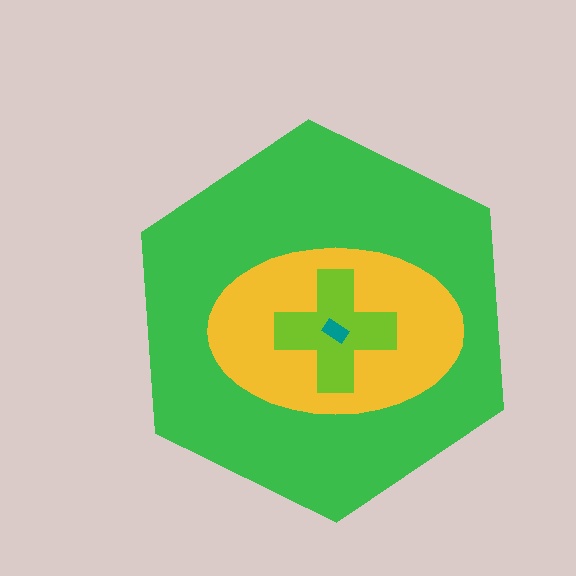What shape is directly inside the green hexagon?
The yellow ellipse.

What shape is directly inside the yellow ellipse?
The lime cross.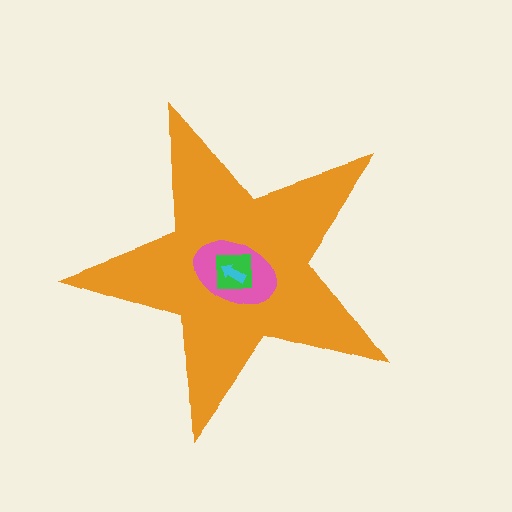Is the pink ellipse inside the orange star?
Yes.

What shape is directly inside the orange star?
The pink ellipse.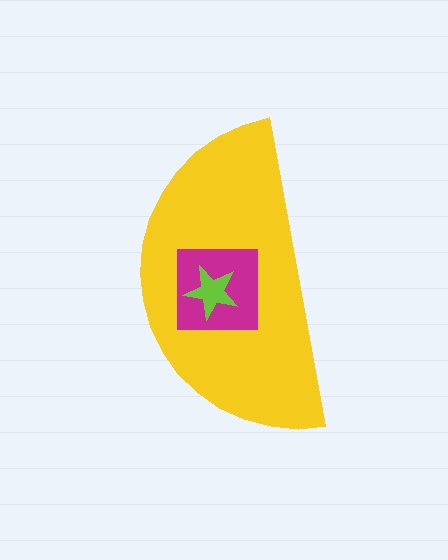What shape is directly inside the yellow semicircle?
The magenta square.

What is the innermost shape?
The lime star.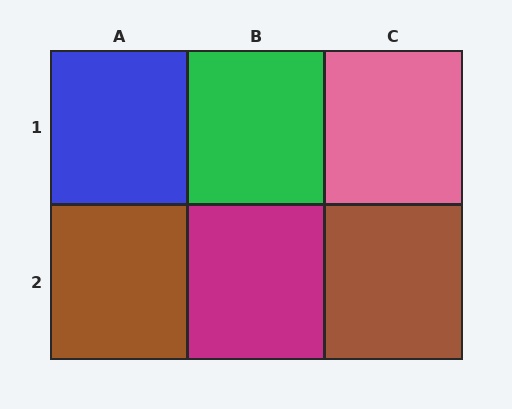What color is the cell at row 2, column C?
Brown.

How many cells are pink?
1 cell is pink.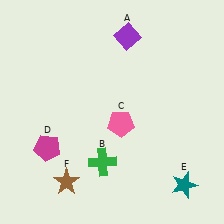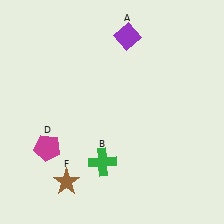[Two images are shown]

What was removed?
The teal star (E), the pink pentagon (C) were removed in Image 2.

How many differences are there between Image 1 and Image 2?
There are 2 differences between the two images.